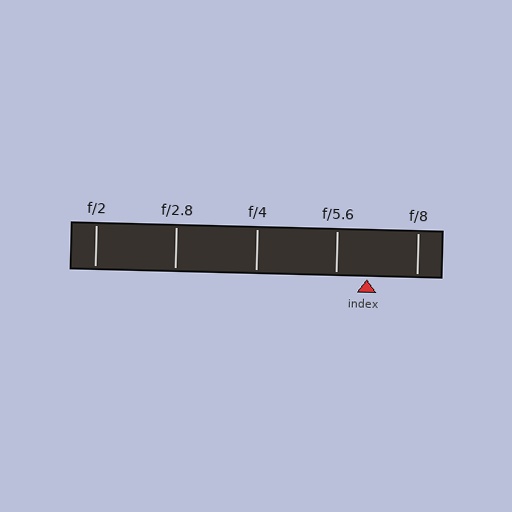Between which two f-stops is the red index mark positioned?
The index mark is between f/5.6 and f/8.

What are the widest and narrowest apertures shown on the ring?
The widest aperture shown is f/2 and the narrowest is f/8.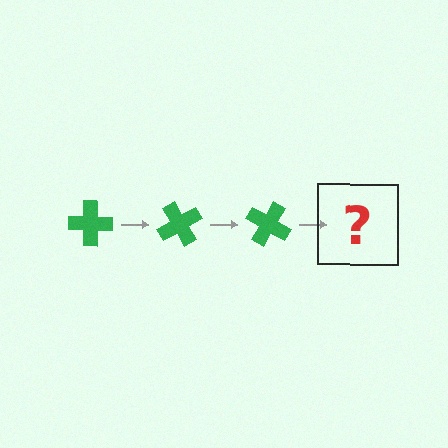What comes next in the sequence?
The next element should be a green cross rotated 180 degrees.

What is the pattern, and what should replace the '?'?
The pattern is that the cross rotates 60 degrees each step. The '?' should be a green cross rotated 180 degrees.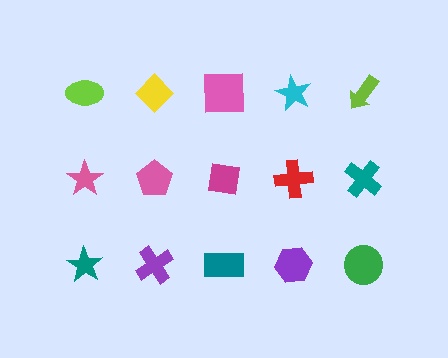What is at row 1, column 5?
A lime arrow.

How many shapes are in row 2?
5 shapes.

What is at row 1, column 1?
A lime ellipse.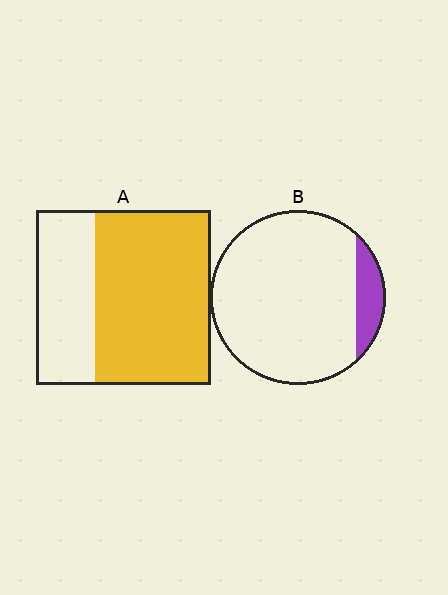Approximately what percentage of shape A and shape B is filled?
A is approximately 65% and B is approximately 10%.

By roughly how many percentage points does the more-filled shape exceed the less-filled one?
By roughly 55 percentage points (A over B).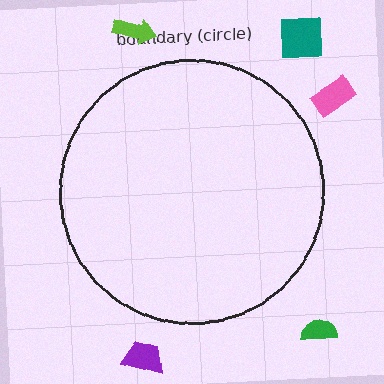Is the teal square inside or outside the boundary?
Outside.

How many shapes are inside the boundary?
0 inside, 5 outside.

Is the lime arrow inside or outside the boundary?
Outside.